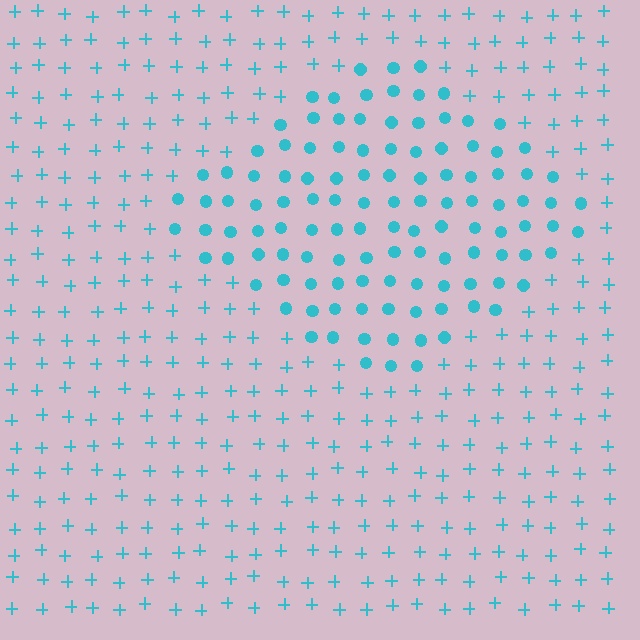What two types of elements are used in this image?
The image uses circles inside the diamond region and plus signs outside it.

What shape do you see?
I see a diamond.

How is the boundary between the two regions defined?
The boundary is defined by a change in element shape: circles inside vs. plus signs outside. All elements share the same color and spacing.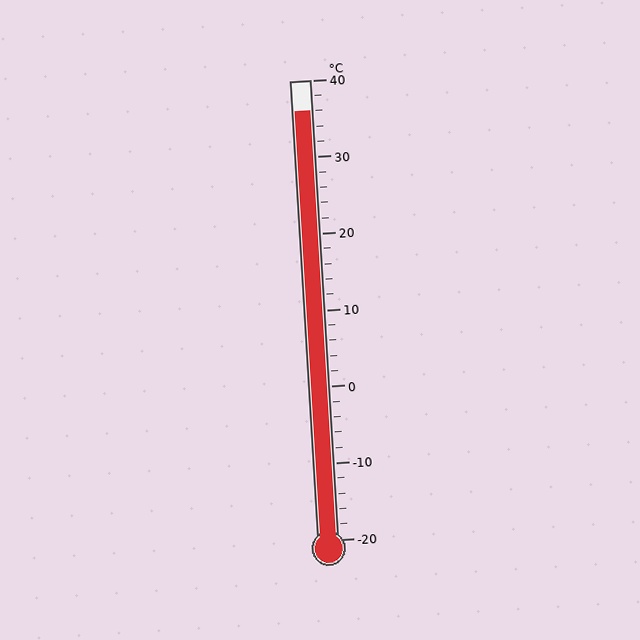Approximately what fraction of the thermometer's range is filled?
The thermometer is filled to approximately 95% of its range.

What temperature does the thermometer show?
The thermometer shows approximately 36°C.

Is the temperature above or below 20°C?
The temperature is above 20°C.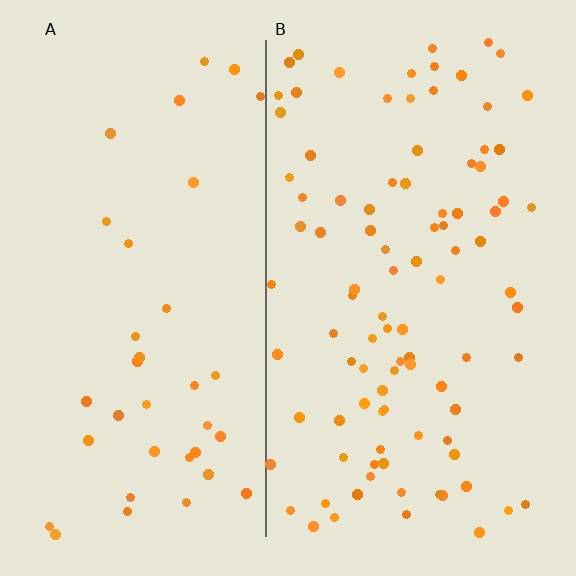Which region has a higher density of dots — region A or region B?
B (the right).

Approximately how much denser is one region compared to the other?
Approximately 2.6× — region B over region A.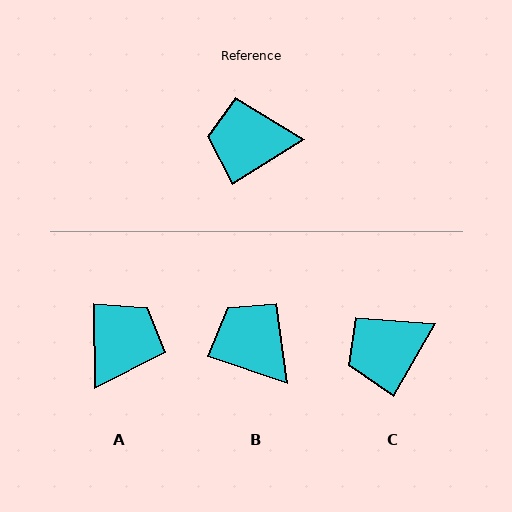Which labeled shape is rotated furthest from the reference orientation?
A, about 122 degrees away.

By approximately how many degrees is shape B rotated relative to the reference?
Approximately 50 degrees clockwise.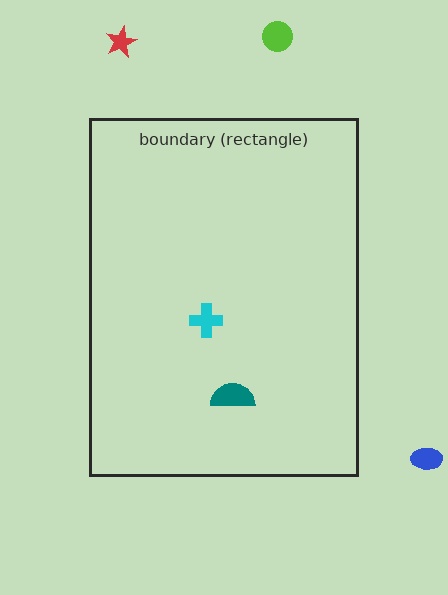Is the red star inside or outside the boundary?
Outside.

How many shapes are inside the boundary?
2 inside, 3 outside.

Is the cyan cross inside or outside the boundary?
Inside.